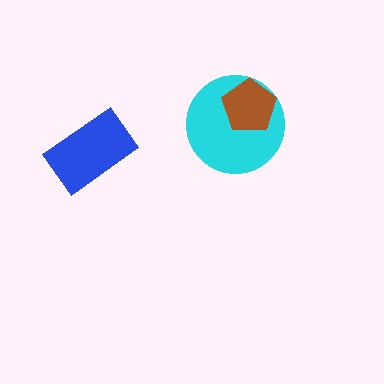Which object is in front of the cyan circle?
The brown pentagon is in front of the cyan circle.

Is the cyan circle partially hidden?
Yes, it is partially covered by another shape.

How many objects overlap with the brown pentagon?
1 object overlaps with the brown pentagon.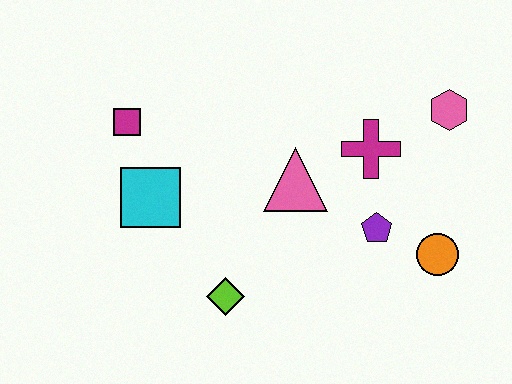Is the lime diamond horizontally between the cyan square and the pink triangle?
Yes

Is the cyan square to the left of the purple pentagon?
Yes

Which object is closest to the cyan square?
The magenta square is closest to the cyan square.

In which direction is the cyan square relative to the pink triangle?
The cyan square is to the left of the pink triangle.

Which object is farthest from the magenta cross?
The magenta square is farthest from the magenta cross.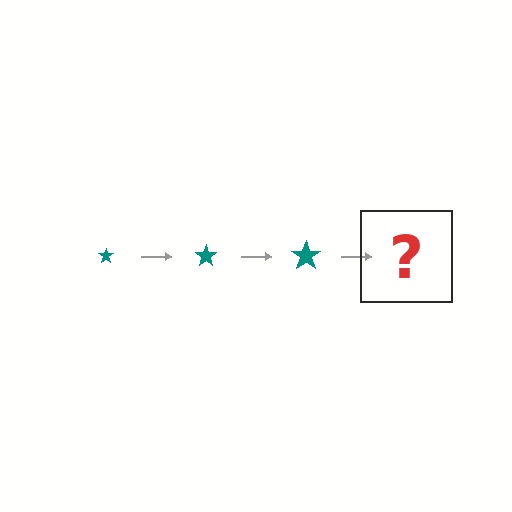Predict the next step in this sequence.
The next step is a teal star, larger than the previous one.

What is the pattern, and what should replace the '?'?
The pattern is that the star gets progressively larger each step. The '?' should be a teal star, larger than the previous one.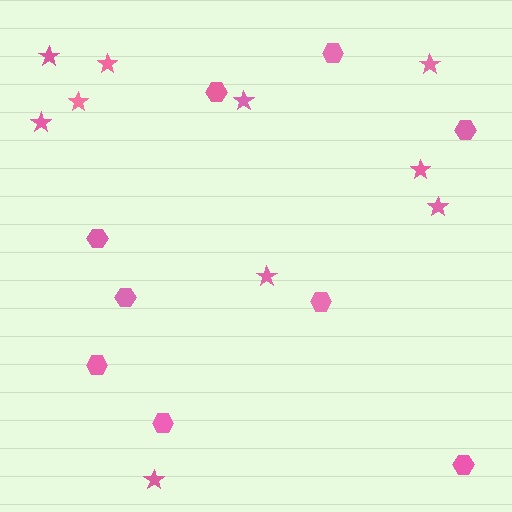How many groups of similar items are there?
There are 2 groups: one group of hexagons (9) and one group of stars (10).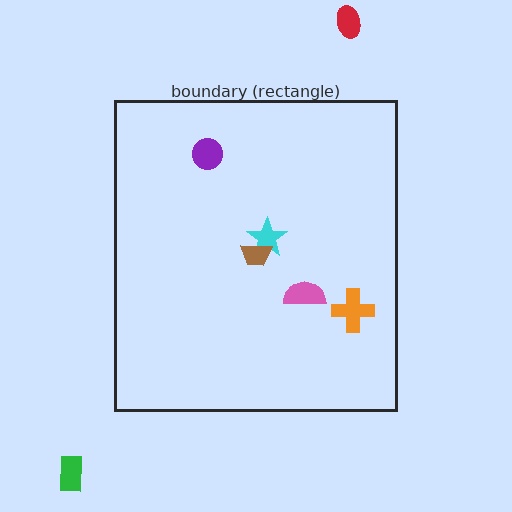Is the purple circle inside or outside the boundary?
Inside.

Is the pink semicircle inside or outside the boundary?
Inside.